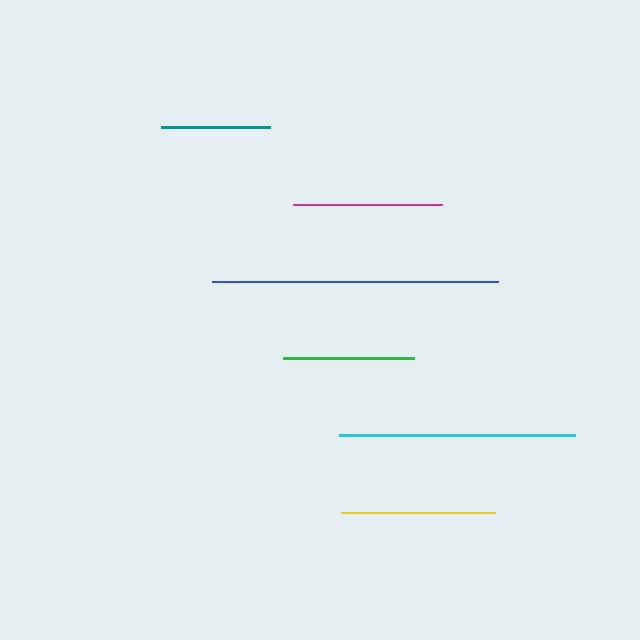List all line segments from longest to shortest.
From longest to shortest: blue, cyan, yellow, magenta, green, teal.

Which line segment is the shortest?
The teal line is the shortest at approximately 109 pixels.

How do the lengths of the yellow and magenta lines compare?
The yellow and magenta lines are approximately the same length.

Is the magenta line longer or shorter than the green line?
The magenta line is longer than the green line.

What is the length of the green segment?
The green segment is approximately 130 pixels long.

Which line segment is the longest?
The blue line is the longest at approximately 286 pixels.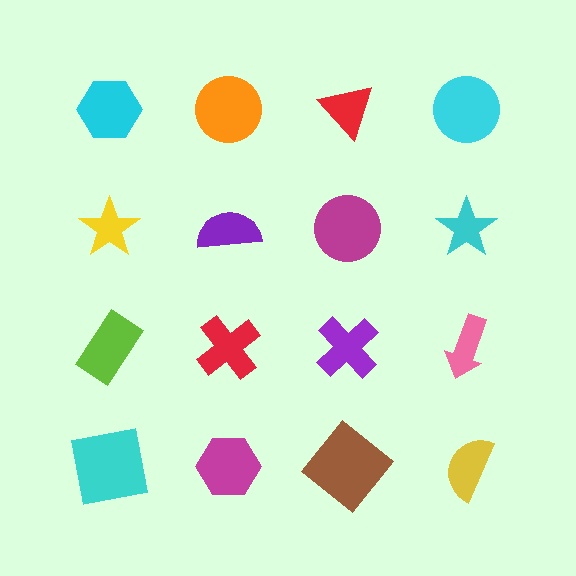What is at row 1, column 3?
A red triangle.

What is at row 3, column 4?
A pink arrow.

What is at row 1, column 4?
A cyan circle.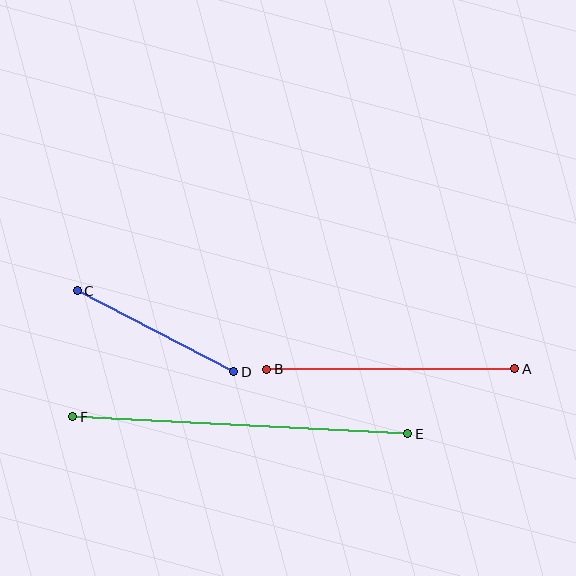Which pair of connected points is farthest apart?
Points E and F are farthest apart.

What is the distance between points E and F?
The distance is approximately 335 pixels.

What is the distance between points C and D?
The distance is approximately 176 pixels.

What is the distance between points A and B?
The distance is approximately 248 pixels.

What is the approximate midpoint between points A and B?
The midpoint is at approximately (391, 369) pixels.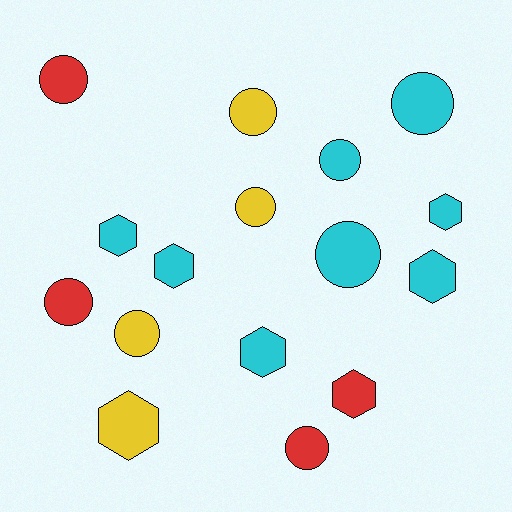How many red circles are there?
There are 3 red circles.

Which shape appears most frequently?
Circle, with 9 objects.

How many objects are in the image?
There are 16 objects.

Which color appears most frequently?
Cyan, with 8 objects.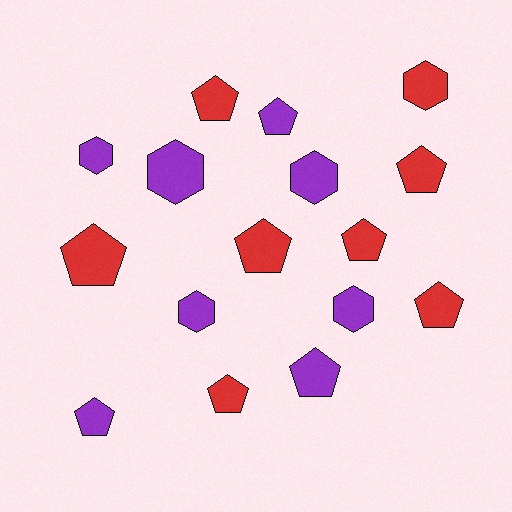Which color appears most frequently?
Purple, with 8 objects.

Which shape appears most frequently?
Pentagon, with 10 objects.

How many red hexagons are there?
There is 1 red hexagon.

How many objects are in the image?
There are 16 objects.